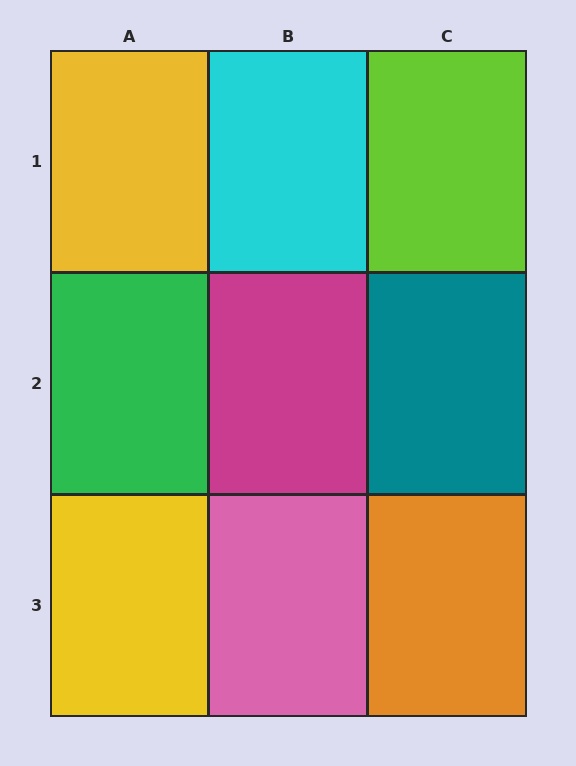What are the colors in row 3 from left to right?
Yellow, pink, orange.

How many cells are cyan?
1 cell is cyan.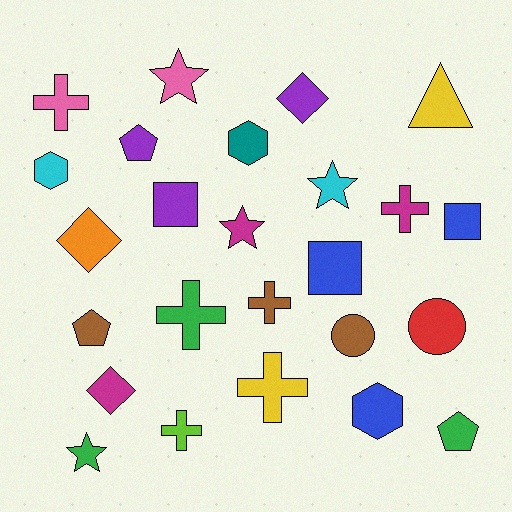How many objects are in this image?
There are 25 objects.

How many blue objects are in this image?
There are 3 blue objects.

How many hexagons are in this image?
There are 3 hexagons.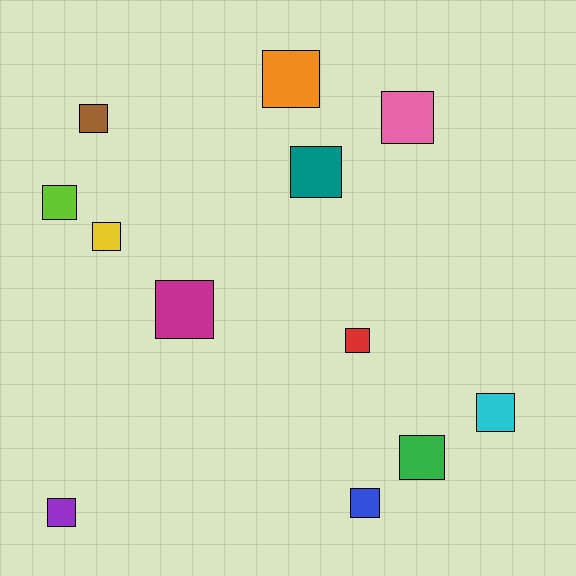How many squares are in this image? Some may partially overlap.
There are 12 squares.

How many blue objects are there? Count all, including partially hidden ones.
There is 1 blue object.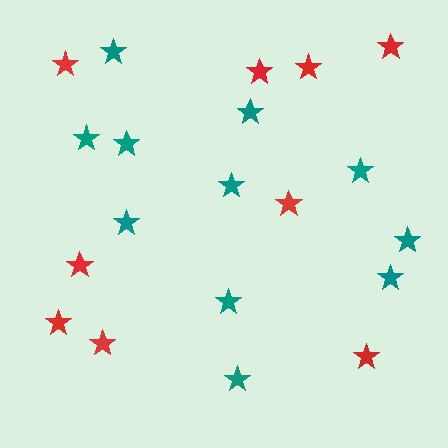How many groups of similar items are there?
There are 2 groups: one group of red stars (9) and one group of teal stars (11).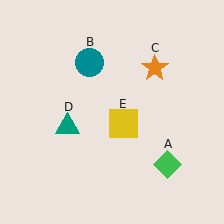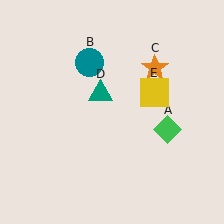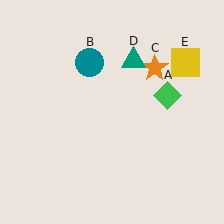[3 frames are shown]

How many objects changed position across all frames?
3 objects changed position: green diamond (object A), teal triangle (object D), yellow square (object E).